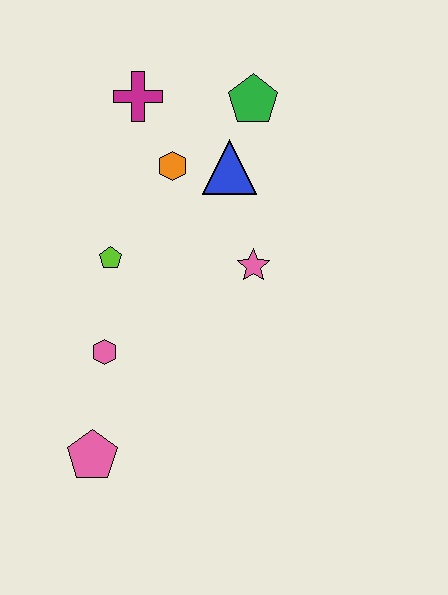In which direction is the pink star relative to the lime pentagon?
The pink star is to the right of the lime pentagon.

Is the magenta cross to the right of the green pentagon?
No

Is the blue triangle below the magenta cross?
Yes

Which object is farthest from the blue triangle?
The pink pentagon is farthest from the blue triangle.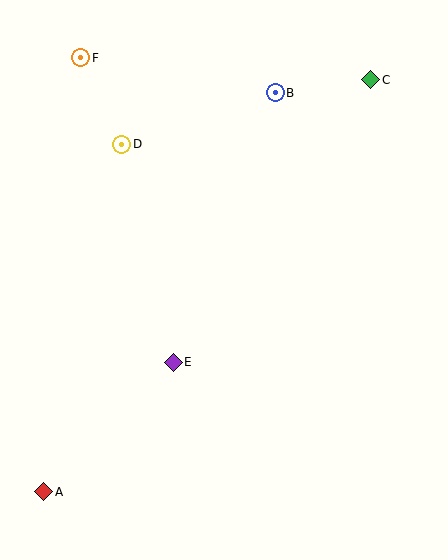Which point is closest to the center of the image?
Point E at (173, 362) is closest to the center.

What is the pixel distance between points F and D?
The distance between F and D is 96 pixels.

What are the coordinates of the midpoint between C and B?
The midpoint between C and B is at (323, 86).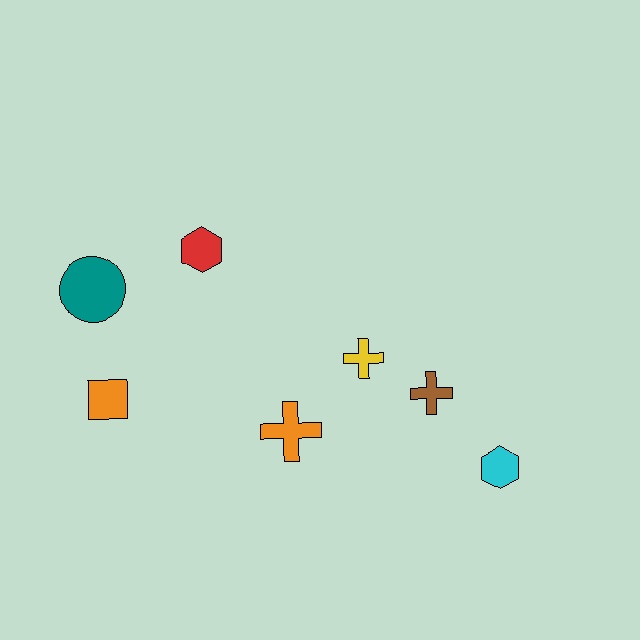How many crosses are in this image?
There are 3 crosses.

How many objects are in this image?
There are 7 objects.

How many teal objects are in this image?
There is 1 teal object.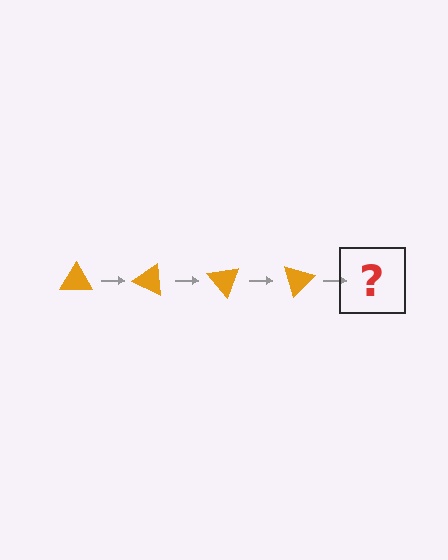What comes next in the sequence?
The next element should be an orange triangle rotated 100 degrees.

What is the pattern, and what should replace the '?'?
The pattern is that the triangle rotates 25 degrees each step. The '?' should be an orange triangle rotated 100 degrees.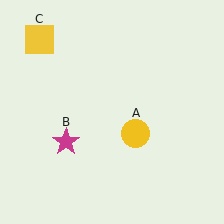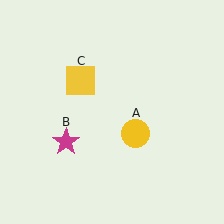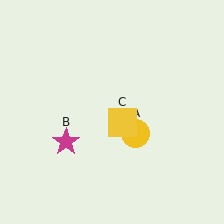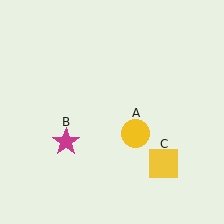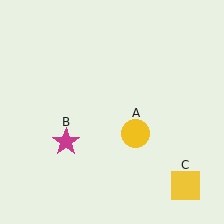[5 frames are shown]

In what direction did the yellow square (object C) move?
The yellow square (object C) moved down and to the right.